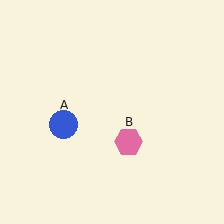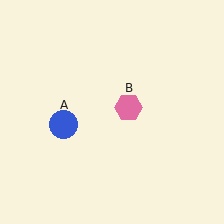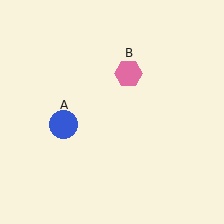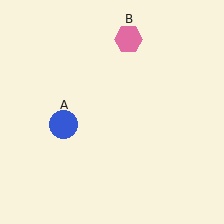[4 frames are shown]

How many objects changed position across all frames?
1 object changed position: pink hexagon (object B).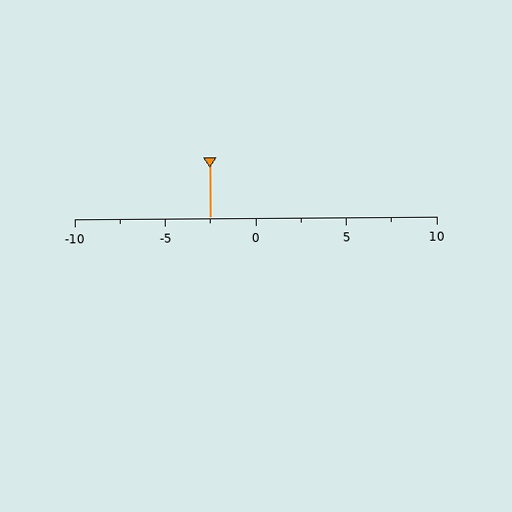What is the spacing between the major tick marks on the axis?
The major ticks are spaced 5 apart.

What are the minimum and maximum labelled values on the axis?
The axis runs from -10 to 10.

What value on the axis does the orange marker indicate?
The marker indicates approximately -2.5.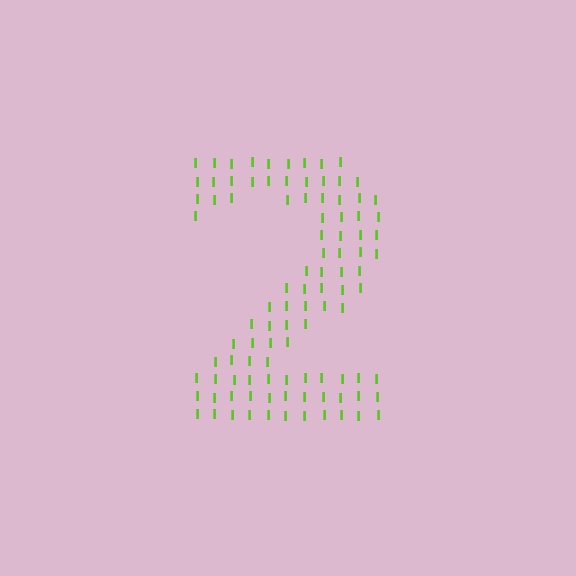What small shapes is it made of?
It is made of small letter I's.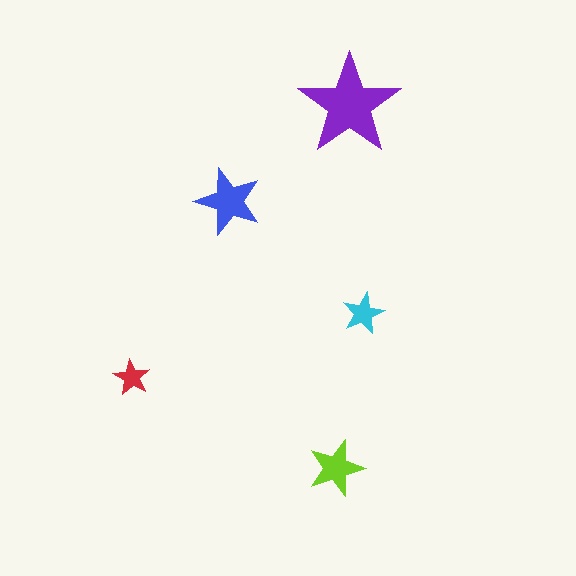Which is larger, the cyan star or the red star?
The cyan one.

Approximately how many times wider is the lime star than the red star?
About 1.5 times wider.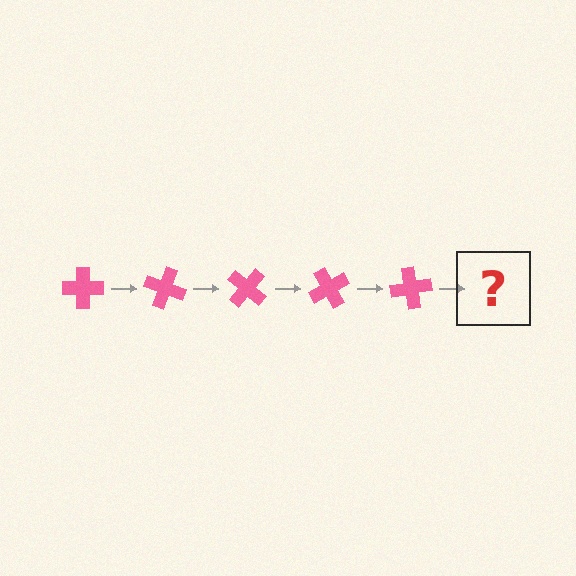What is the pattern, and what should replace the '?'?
The pattern is that the cross rotates 20 degrees each step. The '?' should be a pink cross rotated 100 degrees.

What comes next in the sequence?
The next element should be a pink cross rotated 100 degrees.